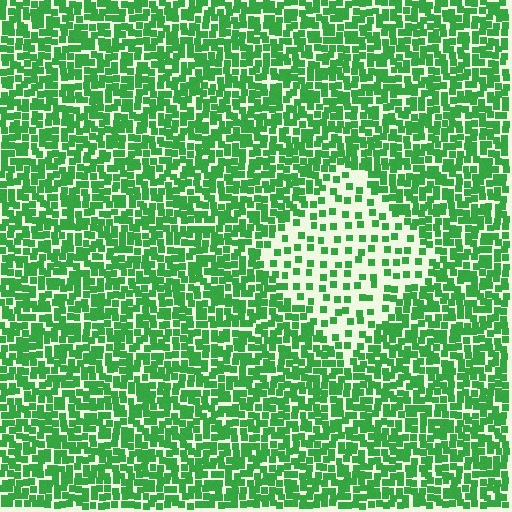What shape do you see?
I see a diamond.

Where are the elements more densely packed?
The elements are more densely packed outside the diamond boundary.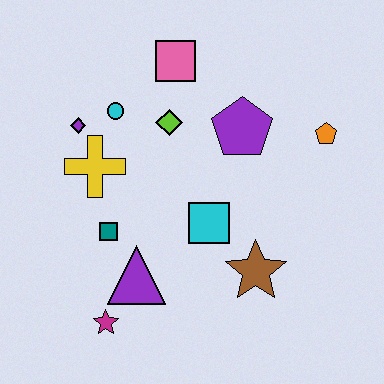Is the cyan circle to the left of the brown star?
Yes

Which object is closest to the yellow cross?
The purple diamond is closest to the yellow cross.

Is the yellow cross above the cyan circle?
No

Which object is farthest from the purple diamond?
The orange pentagon is farthest from the purple diamond.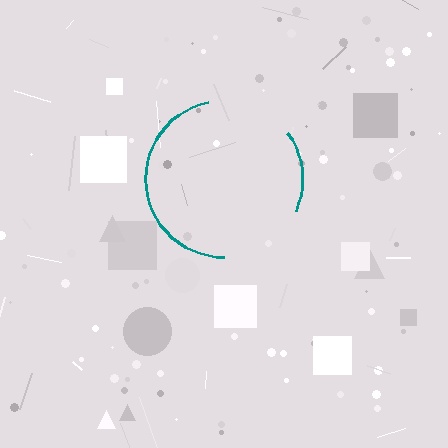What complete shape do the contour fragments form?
The contour fragments form a circle.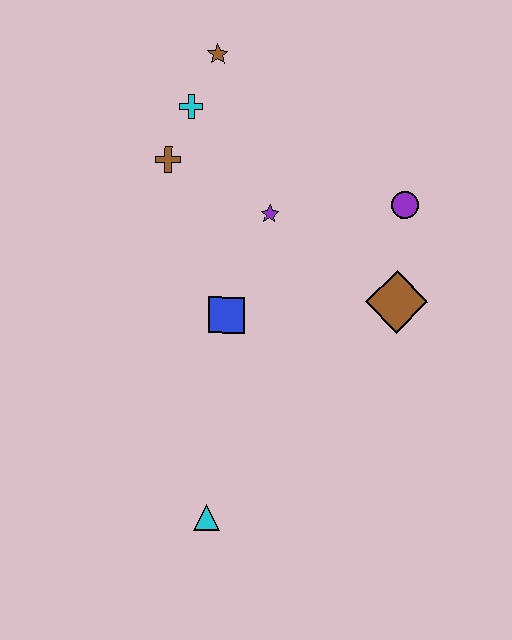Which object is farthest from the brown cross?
The cyan triangle is farthest from the brown cross.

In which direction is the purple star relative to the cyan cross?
The purple star is below the cyan cross.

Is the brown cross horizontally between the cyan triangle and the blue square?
No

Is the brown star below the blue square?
No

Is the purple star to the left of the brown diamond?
Yes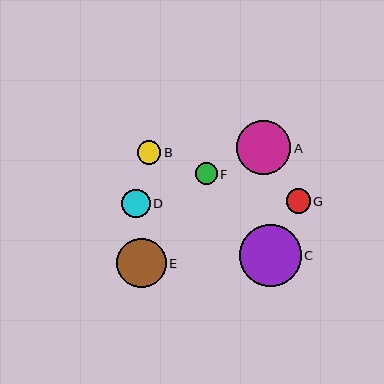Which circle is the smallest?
Circle F is the smallest with a size of approximately 22 pixels.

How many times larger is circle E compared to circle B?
Circle E is approximately 2.1 times the size of circle B.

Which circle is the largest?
Circle C is the largest with a size of approximately 62 pixels.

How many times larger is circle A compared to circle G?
Circle A is approximately 2.2 times the size of circle G.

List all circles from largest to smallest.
From largest to smallest: C, A, E, D, G, B, F.